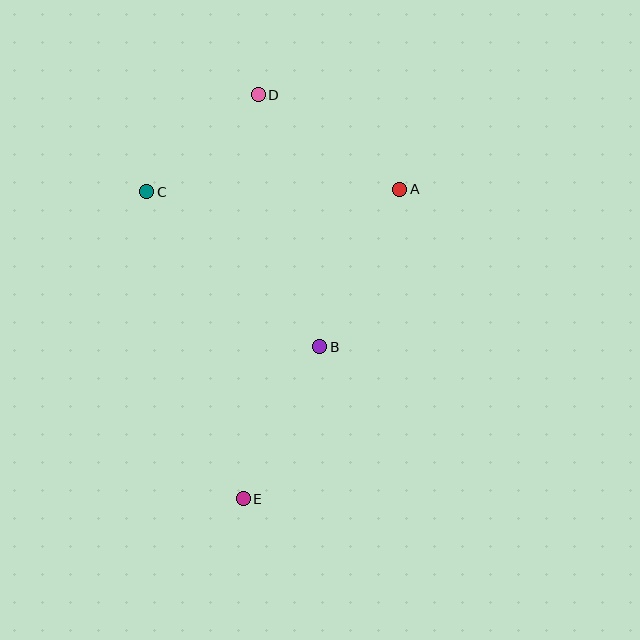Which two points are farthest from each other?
Points D and E are farthest from each other.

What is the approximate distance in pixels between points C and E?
The distance between C and E is approximately 322 pixels.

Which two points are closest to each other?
Points C and D are closest to each other.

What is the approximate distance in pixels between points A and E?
The distance between A and E is approximately 347 pixels.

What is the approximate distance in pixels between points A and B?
The distance between A and B is approximately 176 pixels.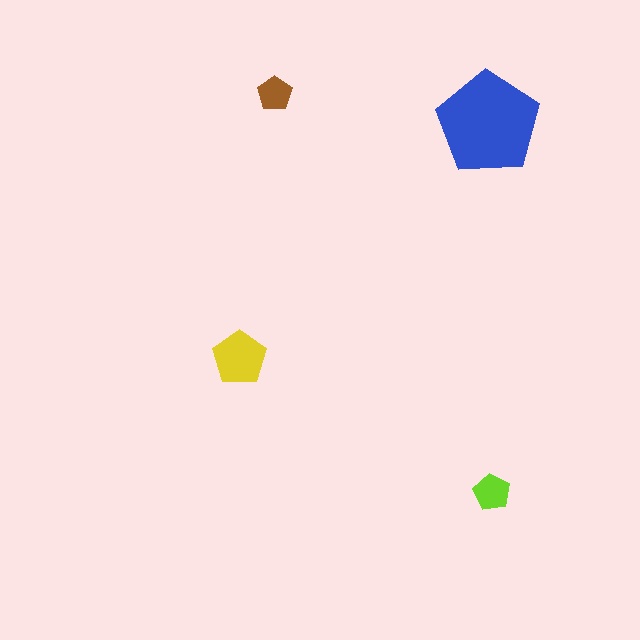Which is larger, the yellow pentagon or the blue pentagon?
The blue one.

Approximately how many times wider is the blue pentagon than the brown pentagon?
About 3 times wider.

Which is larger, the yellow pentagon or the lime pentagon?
The yellow one.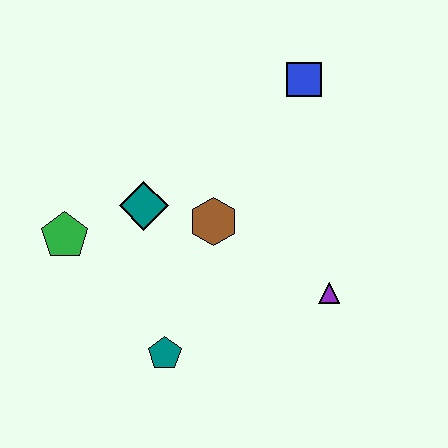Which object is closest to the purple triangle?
The brown hexagon is closest to the purple triangle.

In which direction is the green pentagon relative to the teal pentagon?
The green pentagon is above the teal pentagon.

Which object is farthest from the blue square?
The teal pentagon is farthest from the blue square.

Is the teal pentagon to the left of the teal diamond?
No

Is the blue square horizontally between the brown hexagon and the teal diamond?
No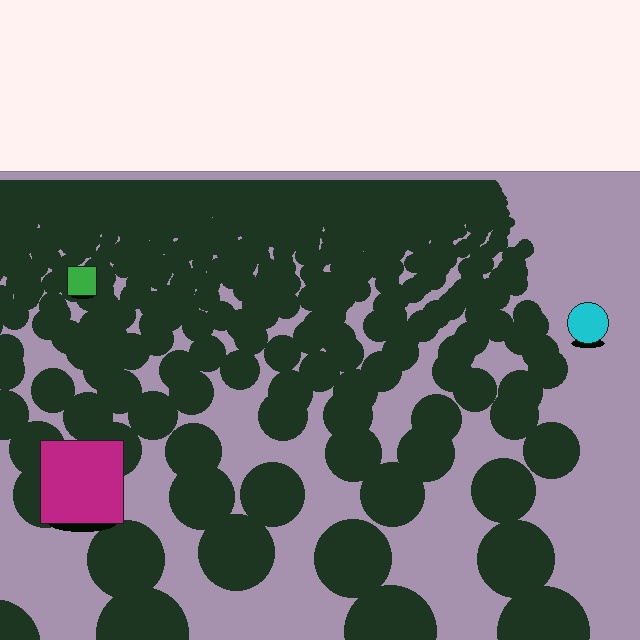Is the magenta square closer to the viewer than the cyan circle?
Yes. The magenta square is closer — you can tell from the texture gradient: the ground texture is coarser near it.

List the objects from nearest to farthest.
From nearest to farthest: the magenta square, the cyan circle, the green square.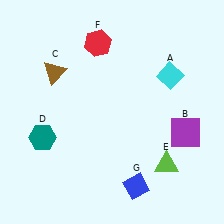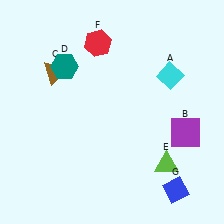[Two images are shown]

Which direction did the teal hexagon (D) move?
The teal hexagon (D) moved up.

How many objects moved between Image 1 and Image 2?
2 objects moved between the two images.